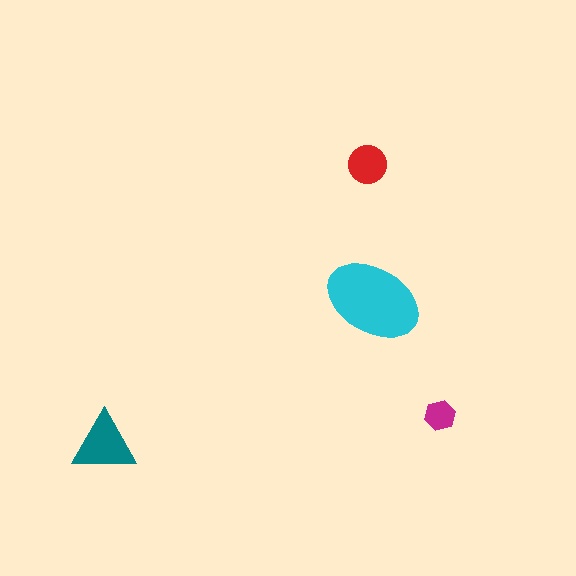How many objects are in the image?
There are 4 objects in the image.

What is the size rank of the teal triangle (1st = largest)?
2nd.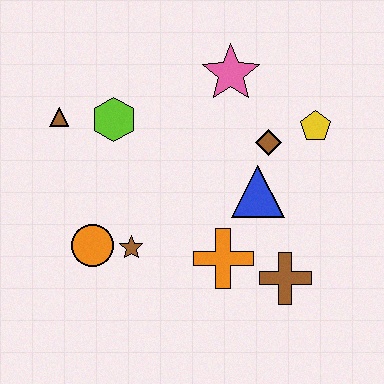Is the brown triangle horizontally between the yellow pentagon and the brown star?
No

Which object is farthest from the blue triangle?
The brown triangle is farthest from the blue triangle.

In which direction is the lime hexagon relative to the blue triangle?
The lime hexagon is to the left of the blue triangle.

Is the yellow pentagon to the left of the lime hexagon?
No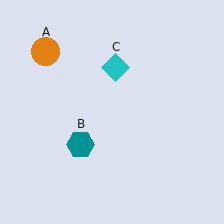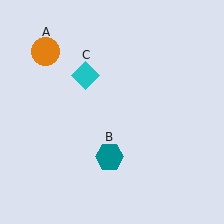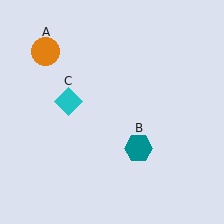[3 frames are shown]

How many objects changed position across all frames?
2 objects changed position: teal hexagon (object B), cyan diamond (object C).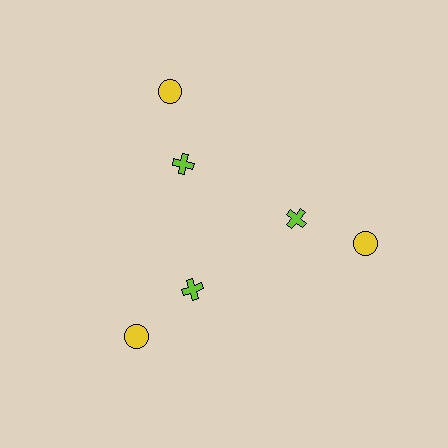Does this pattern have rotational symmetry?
Yes, this pattern has 3-fold rotational symmetry. It looks the same after rotating 120 degrees around the center.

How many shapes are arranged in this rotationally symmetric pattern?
There are 6 shapes, arranged in 3 groups of 2.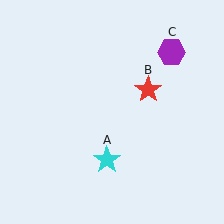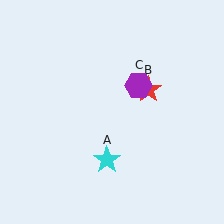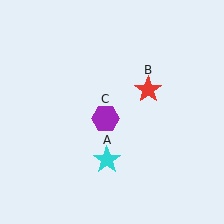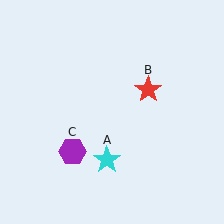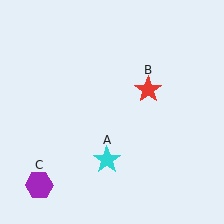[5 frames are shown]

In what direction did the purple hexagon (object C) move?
The purple hexagon (object C) moved down and to the left.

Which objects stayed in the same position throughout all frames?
Cyan star (object A) and red star (object B) remained stationary.